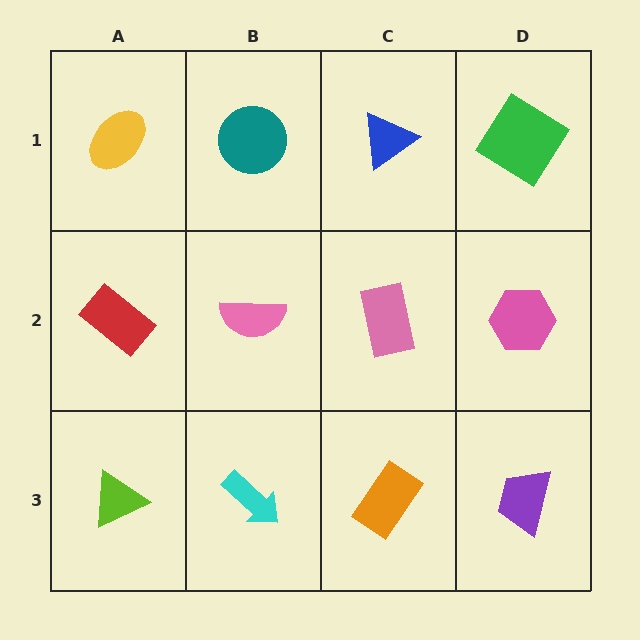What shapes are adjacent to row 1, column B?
A pink semicircle (row 2, column B), a yellow ellipse (row 1, column A), a blue triangle (row 1, column C).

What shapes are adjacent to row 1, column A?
A red rectangle (row 2, column A), a teal circle (row 1, column B).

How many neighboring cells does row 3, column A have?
2.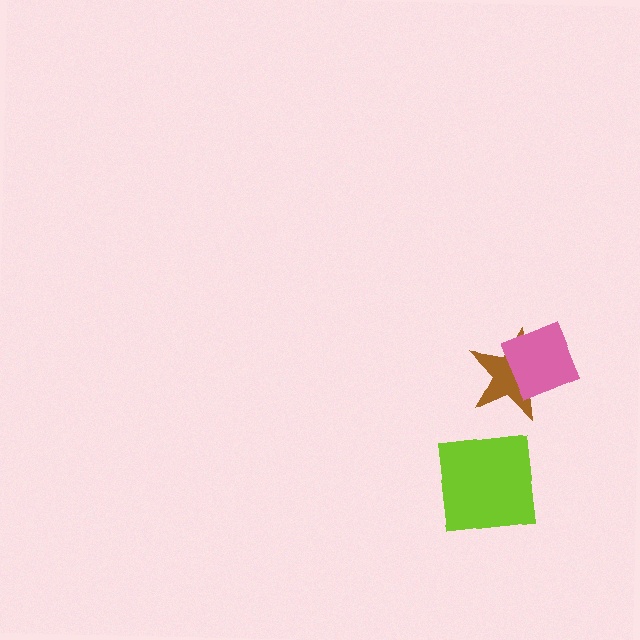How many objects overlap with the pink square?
1 object overlaps with the pink square.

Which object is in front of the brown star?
The pink square is in front of the brown star.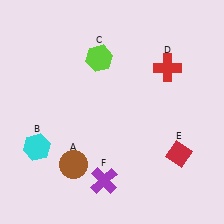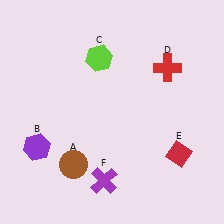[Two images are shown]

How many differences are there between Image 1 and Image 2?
There is 1 difference between the two images.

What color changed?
The hexagon (B) changed from cyan in Image 1 to purple in Image 2.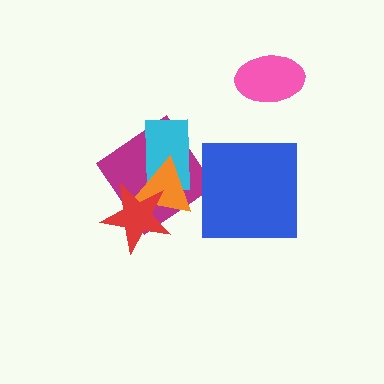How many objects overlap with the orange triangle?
3 objects overlap with the orange triangle.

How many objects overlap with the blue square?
0 objects overlap with the blue square.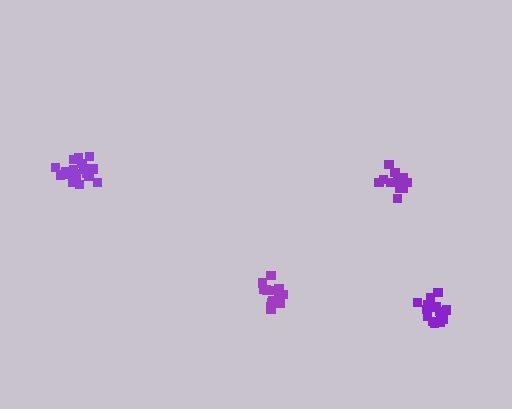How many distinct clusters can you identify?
There are 4 distinct clusters.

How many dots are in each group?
Group 1: 15 dots, Group 2: 13 dots, Group 3: 18 dots, Group 4: 19 dots (65 total).